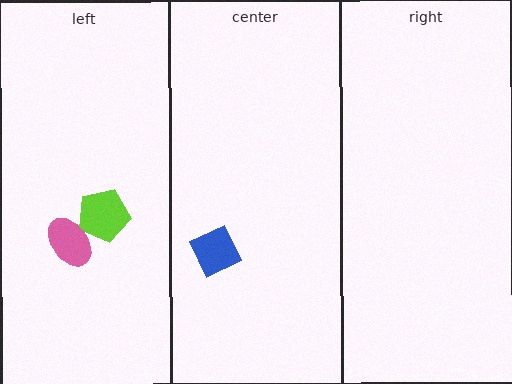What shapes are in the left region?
The lime pentagon, the pink ellipse.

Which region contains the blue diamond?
The center region.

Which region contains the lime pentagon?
The left region.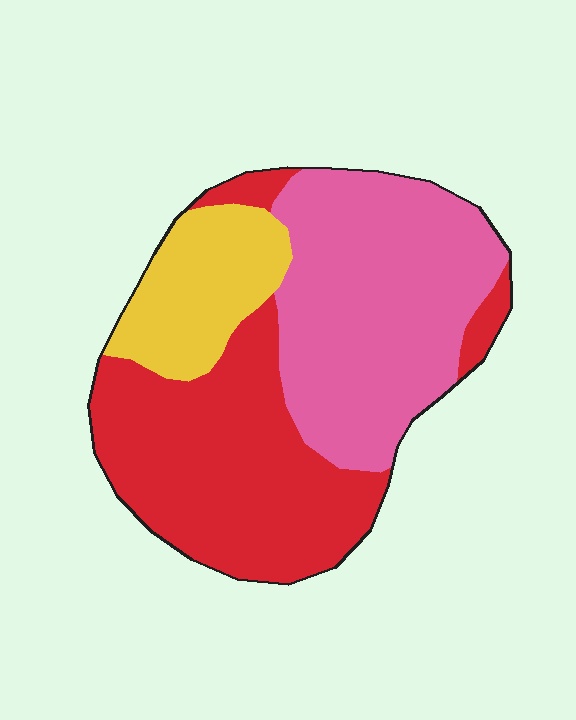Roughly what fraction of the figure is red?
Red takes up about two fifths (2/5) of the figure.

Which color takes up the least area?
Yellow, at roughly 15%.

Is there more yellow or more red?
Red.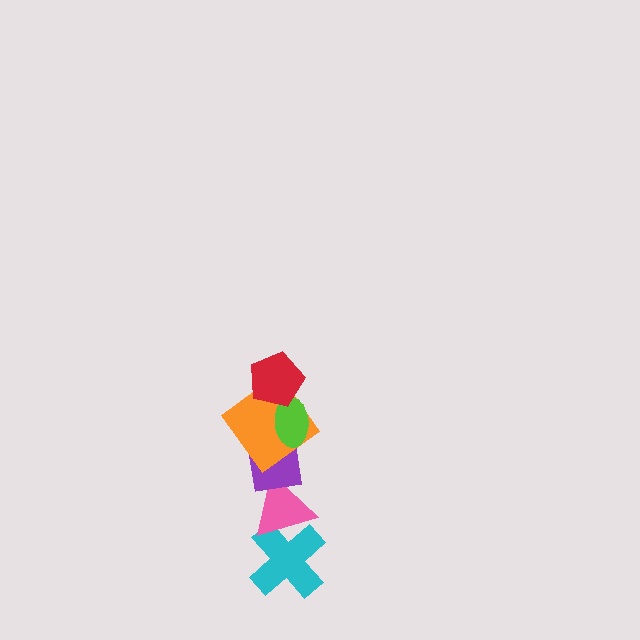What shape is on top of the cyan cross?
The pink triangle is on top of the cyan cross.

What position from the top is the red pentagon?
The red pentagon is 1st from the top.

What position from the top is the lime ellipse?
The lime ellipse is 2nd from the top.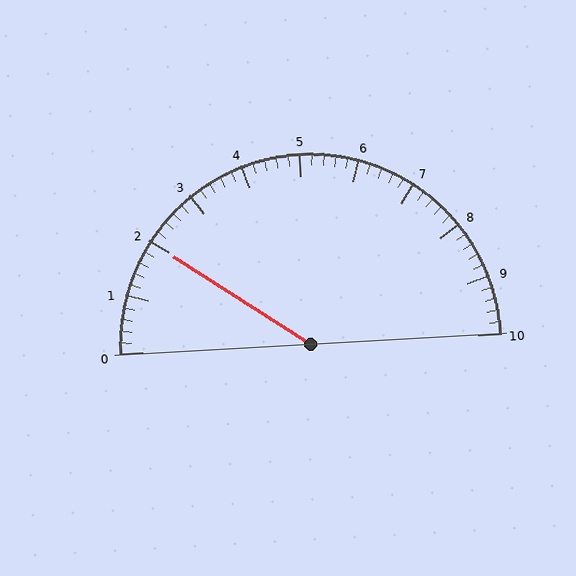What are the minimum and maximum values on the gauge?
The gauge ranges from 0 to 10.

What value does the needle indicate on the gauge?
The needle indicates approximately 2.0.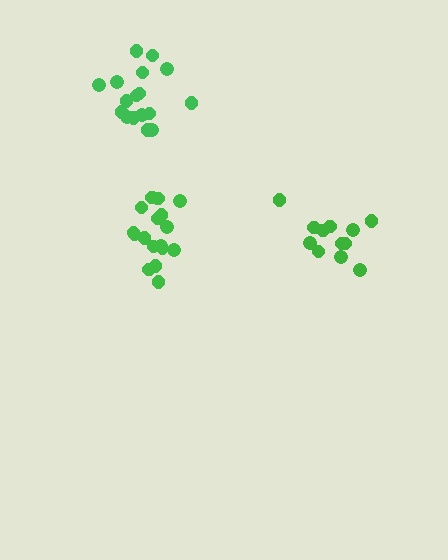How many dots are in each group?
Group 1: 12 dots, Group 2: 17 dots, Group 3: 17 dots (46 total).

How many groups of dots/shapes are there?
There are 3 groups.